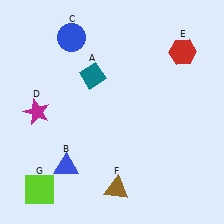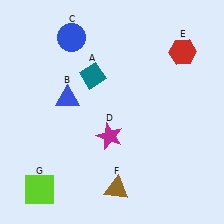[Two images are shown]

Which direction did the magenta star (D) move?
The magenta star (D) moved right.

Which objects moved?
The objects that moved are: the blue triangle (B), the magenta star (D).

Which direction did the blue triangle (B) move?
The blue triangle (B) moved up.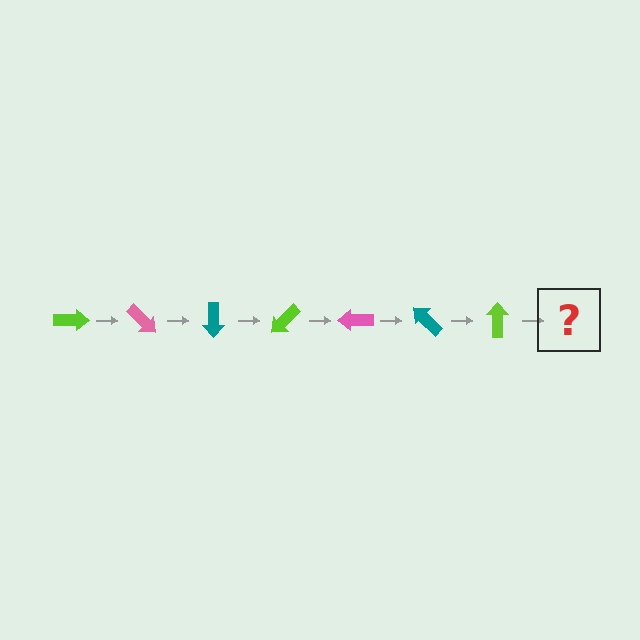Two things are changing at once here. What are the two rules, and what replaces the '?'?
The two rules are that it rotates 45 degrees each step and the color cycles through lime, pink, and teal. The '?' should be a pink arrow, rotated 315 degrees from the start.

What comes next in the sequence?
The next element should be a pink arrow, rotated 315 degrees from the start.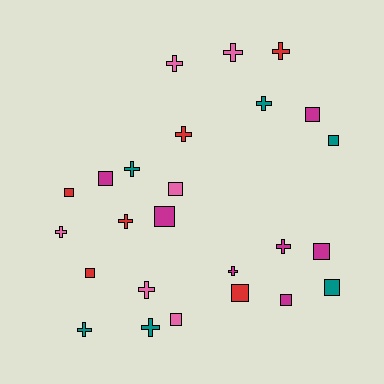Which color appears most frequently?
Magenta, with 7 objects.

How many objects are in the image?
There are 25 objects.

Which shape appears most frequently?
Cross, with 13 objects.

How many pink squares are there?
There are 2 pink squares.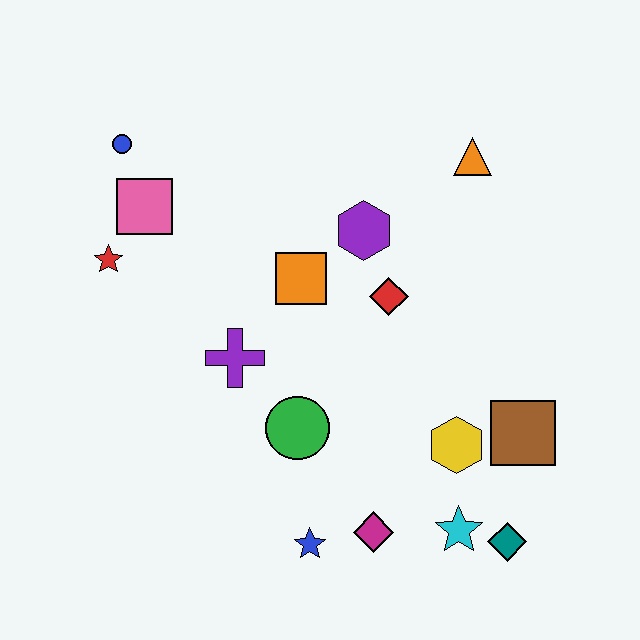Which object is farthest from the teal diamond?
The blue circle is farthest from the teal diamond.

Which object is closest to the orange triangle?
The purple hexagon is closest to the orange triangle.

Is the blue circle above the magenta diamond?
Yes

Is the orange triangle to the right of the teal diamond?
No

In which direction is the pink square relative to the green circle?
The pink square is above the green circle.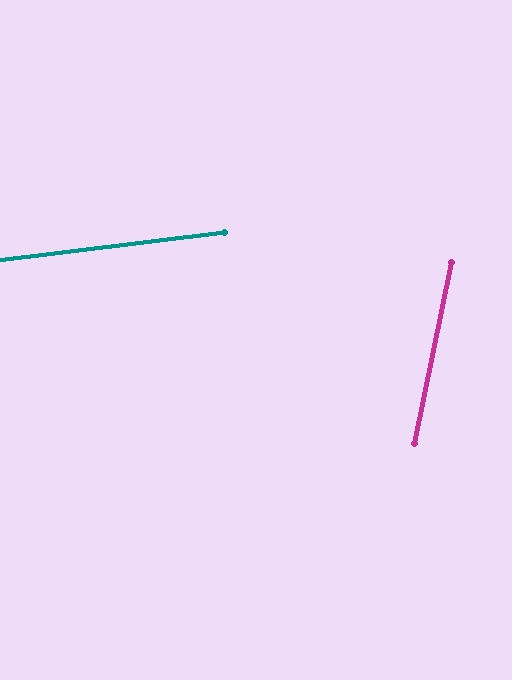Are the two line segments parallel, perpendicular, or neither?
Neither parallel nor perpendicular — they differ by about 71°.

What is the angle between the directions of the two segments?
Approximately 71 degrees.